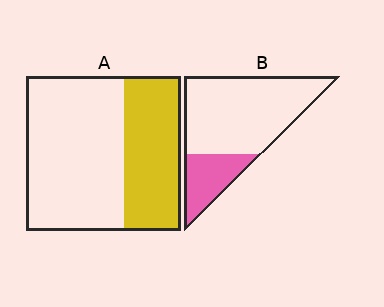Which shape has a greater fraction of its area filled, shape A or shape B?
Shape A.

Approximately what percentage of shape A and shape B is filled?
A is approximately 35% and B is approximately 25%.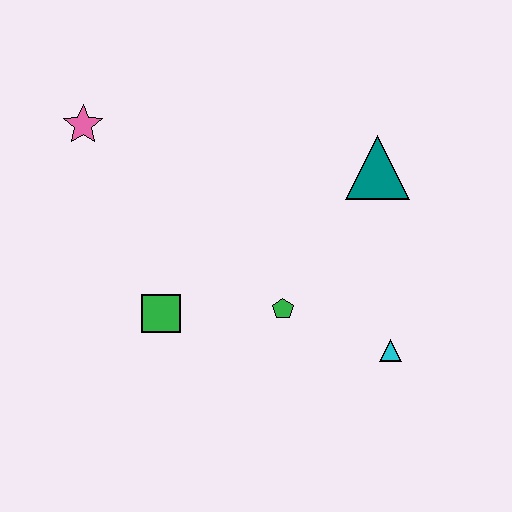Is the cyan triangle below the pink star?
Yes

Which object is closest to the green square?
The green pentagon is closest to the green square.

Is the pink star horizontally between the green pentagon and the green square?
No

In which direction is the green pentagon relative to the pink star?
The green pentagon is to the right of the pink star.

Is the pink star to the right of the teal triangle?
No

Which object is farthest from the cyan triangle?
The pink star is farthest from the cyan triangle.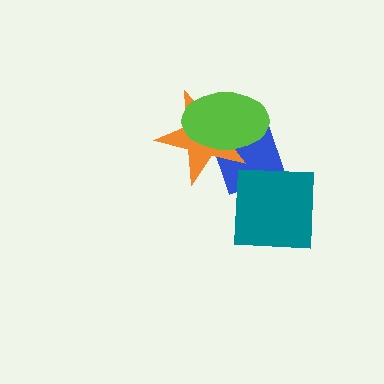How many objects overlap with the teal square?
1 object overlaps with the teal square.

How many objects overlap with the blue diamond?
3 objects overlap with the blue diamond.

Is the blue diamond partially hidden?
Yes, it is partially covered by another shape.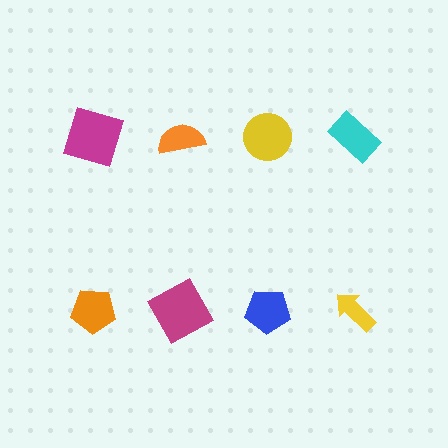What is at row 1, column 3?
A yellow circle.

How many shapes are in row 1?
4 shapes.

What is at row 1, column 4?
A cyan rectangle.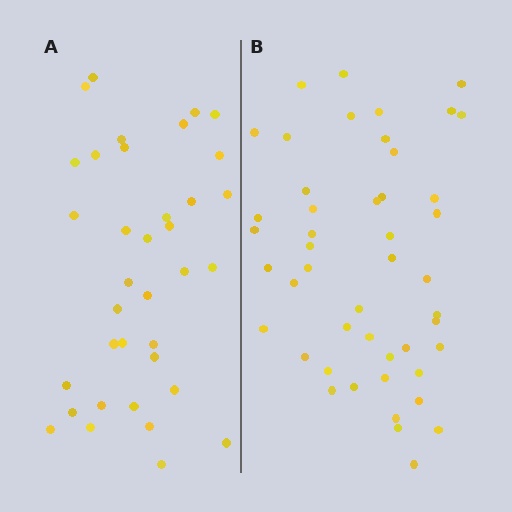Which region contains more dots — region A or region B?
Region B (the right region) has more dots.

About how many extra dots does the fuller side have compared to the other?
Region B has roughly 12 or so more dots than region A.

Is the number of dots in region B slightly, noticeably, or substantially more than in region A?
Region B has noticeably more, but not dramatically so. The ratio is roughly 1.3 to 1.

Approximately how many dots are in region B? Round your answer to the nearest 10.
About 50 dots. (The exact count is 47, which rounds to 50.)